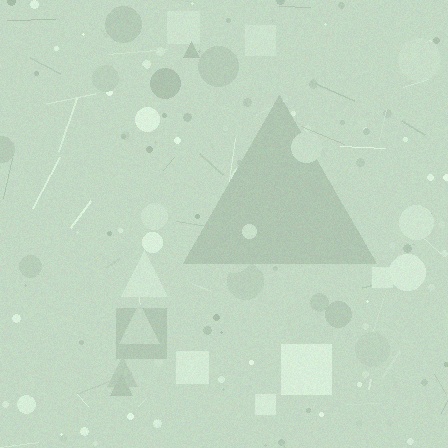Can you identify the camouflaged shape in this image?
The camouflaged shape is a triangle.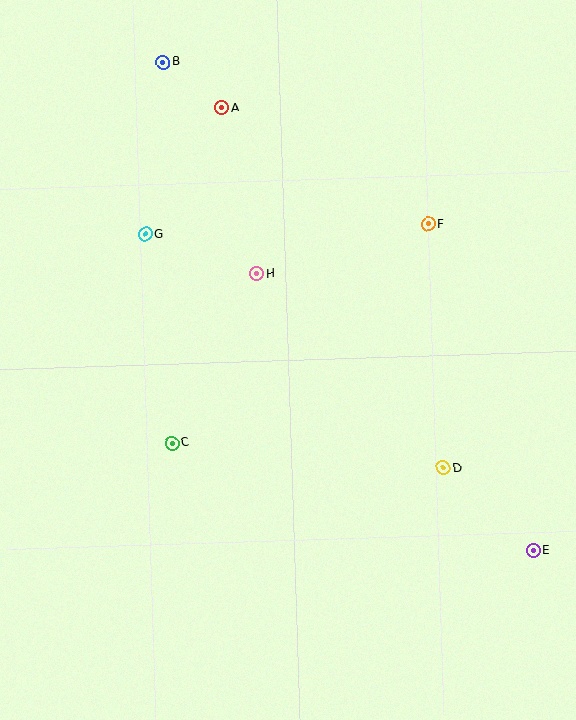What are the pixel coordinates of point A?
Point A is at (221, 108).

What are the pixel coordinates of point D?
Point D is at (443, 468).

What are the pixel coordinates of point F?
Point F is at (428, 224).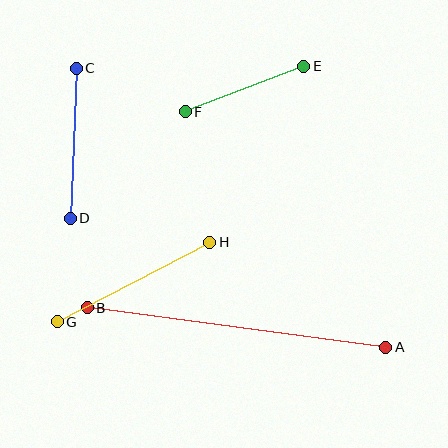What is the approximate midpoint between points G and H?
The midpoint is at approximately (133, 282) pixels.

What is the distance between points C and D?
The distance is approximately 150 pixels.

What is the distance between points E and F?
The distance is approximately 127 pixels.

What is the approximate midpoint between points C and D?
The midpoint is at approximately (73, 143) pixels.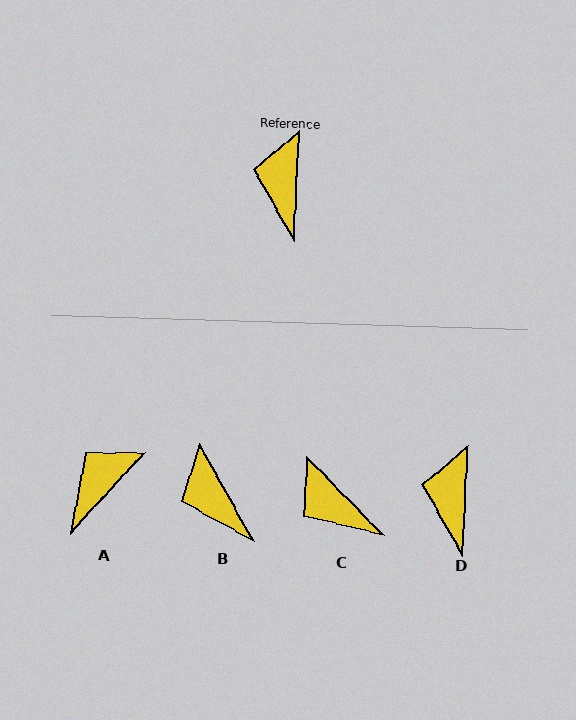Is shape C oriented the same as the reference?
No, it is off by about 47 degrees.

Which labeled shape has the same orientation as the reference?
D.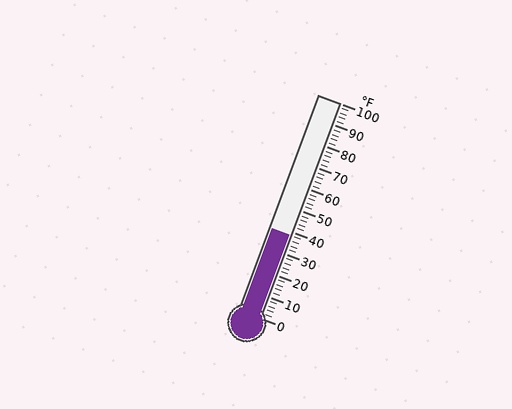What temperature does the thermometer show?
The thermometer shows approximately 38°F.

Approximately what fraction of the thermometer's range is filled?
The thermometer is filled to approximately 40% of its range.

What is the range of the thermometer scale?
The thermometer scale ranges from 0°F to 100°F.